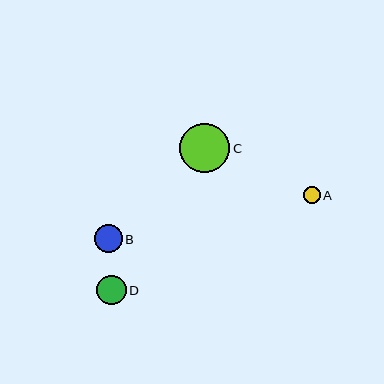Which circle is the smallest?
Circle A is the smallest with a size of approximately 17 pixels.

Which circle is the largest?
Circle C is the largest with a size of approximately 50 pixels.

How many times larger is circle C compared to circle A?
Circle C is approximately 3.0 times the size of circle A.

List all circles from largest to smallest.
From largest to smallest: C, D, B, A.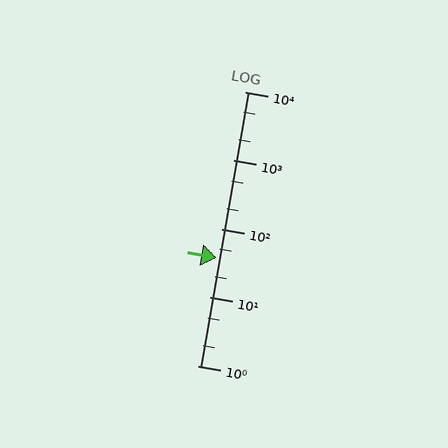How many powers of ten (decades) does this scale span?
The scale spans 4 decades, from 1 to 10000.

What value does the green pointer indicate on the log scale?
The pointer indicates approximately 38.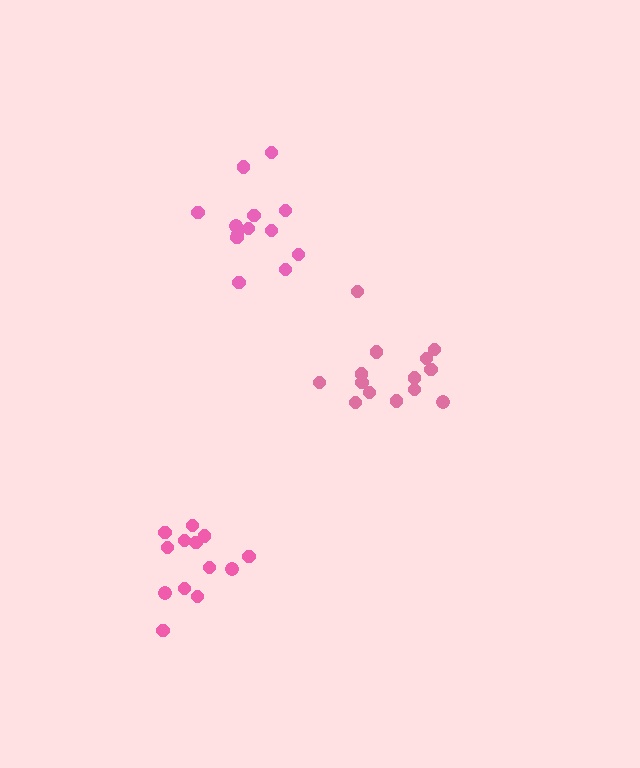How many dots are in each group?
Group 1: 14 dots, Group 2: 13 dots, Group 3: 13 dots (40 total).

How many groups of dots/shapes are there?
There are 3 groups.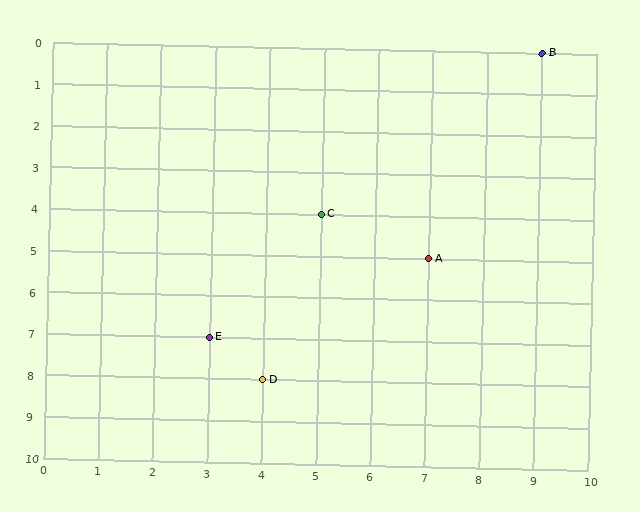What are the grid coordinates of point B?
Point B is at grid coordinates (9, 0).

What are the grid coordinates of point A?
Point A is at grid coordinates (7, 5).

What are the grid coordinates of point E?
Point E is at grid coordinates (3, 7).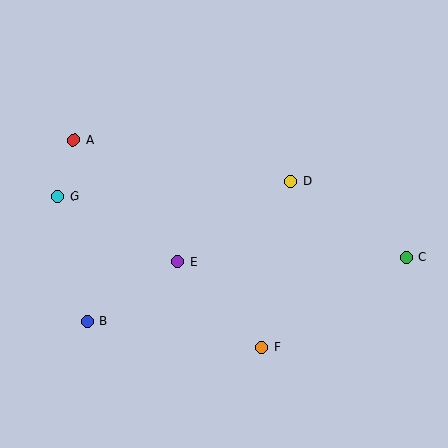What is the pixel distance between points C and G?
The distance between C and G is 354 pixels.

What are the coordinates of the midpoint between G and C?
The midpoint between G and C is at (232, 227).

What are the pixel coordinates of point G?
Point G is at (58, 196).